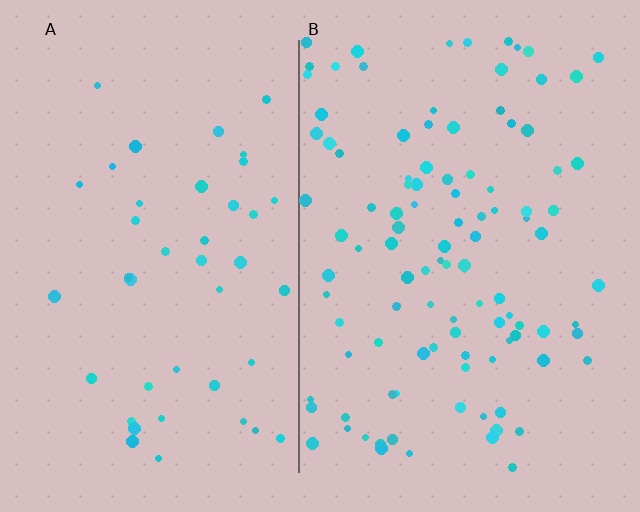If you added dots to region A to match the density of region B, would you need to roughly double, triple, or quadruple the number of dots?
Approximately double.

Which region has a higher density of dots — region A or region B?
B (the right).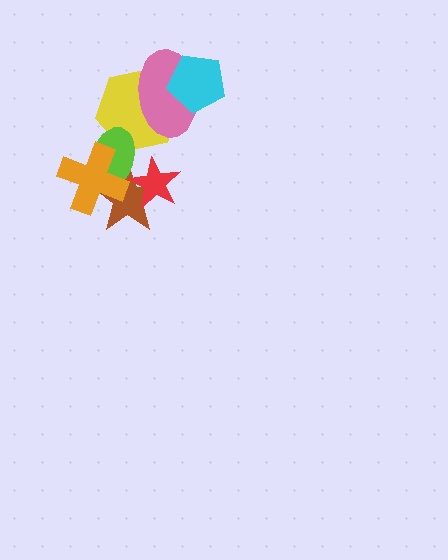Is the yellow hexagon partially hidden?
Yes, it is partially covered by another shape.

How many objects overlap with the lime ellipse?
4 objects overlap with the lime ellipse.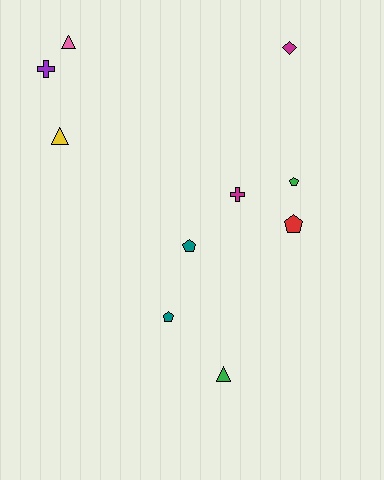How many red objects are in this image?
There is 1 red object.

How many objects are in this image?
There are 10 objects.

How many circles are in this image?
There are no circles.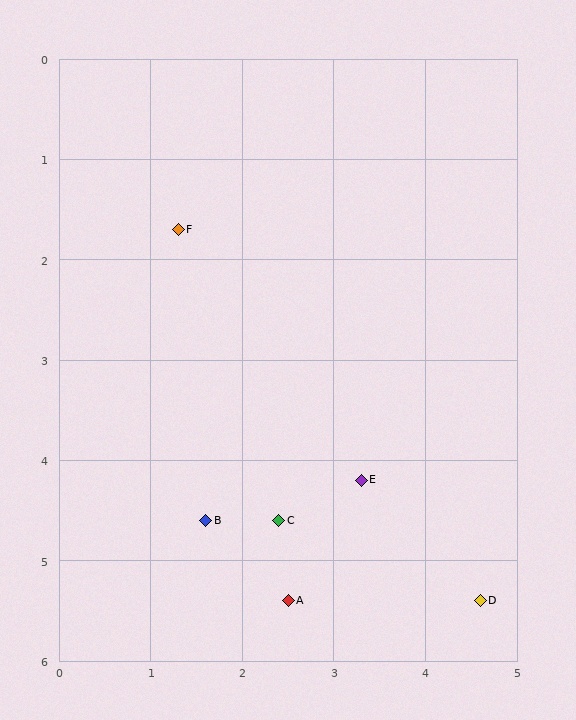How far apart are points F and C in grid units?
Points F and C are about 3.1 grid units apart.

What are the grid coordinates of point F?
Point F is at approximately (1.3, 1.7).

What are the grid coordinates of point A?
Point A is at approximately (2.5, 5.4).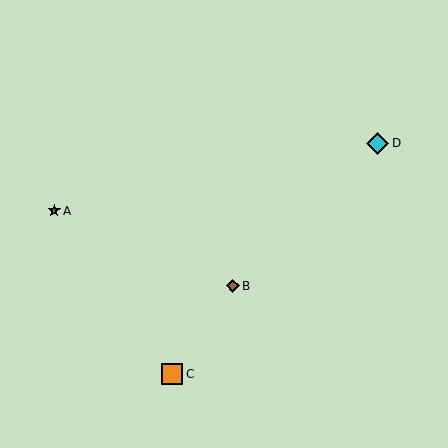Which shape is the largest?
The cyan diamond (labeled D) is the largest.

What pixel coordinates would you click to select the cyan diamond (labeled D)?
Click at (378, 143) to select the cyan diamond D.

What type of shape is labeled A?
Shape A is a teal star.